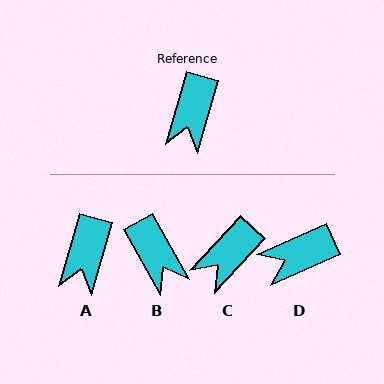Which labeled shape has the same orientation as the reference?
A.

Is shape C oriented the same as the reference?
No, it is off by about 27 degrees.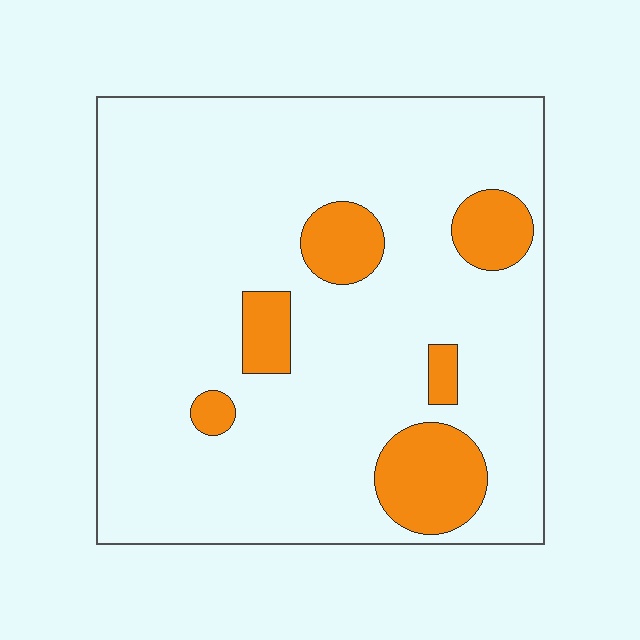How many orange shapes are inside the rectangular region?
6.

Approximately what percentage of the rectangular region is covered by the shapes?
Approximately 15%.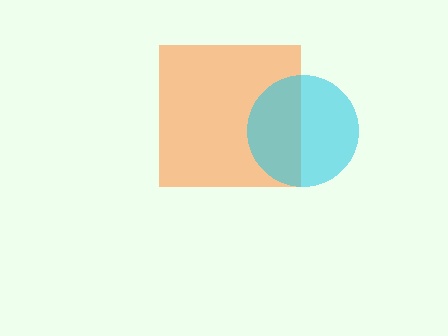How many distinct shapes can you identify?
There are 2 distinct shapes: an orange square, a cyan circle.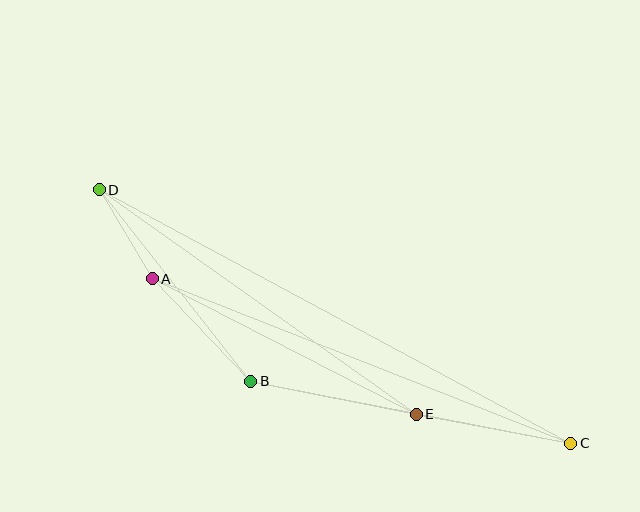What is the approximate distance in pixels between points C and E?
The distance between C and E is approximately 157 pixels.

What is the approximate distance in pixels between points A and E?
The distance between A and E is approximately 297 pixels.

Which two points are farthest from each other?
Points C and D are farthest from each other.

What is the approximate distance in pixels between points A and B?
The distance between A and B is approximately 142 pixels.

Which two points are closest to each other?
Points A and D are closest to each other.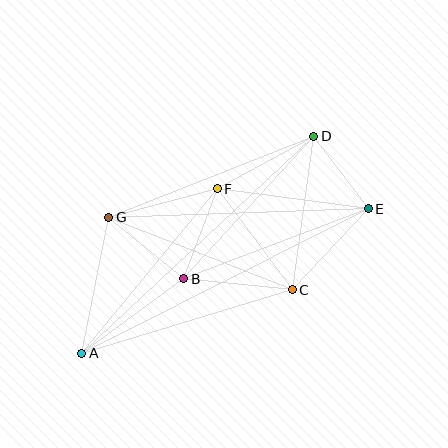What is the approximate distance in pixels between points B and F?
The distance between B and F is approximately 96 pixels.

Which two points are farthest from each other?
Points A and E are farthest from each other.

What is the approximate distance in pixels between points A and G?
The distance between A and G is approximately 139 pixels.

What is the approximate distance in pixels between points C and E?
The distance between C and E is approximately 111 pixels.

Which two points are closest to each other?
Points D and E are closest to each other.